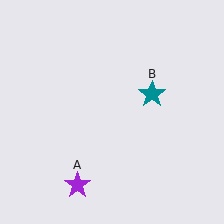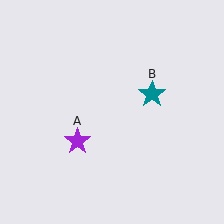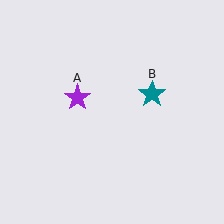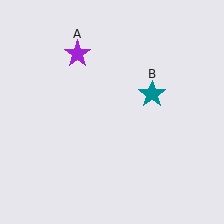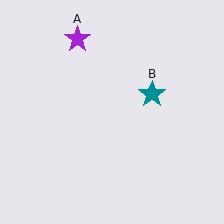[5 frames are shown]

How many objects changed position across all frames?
1 object changed position: purple star (object A).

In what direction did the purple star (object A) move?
The purple star (object A) moved up.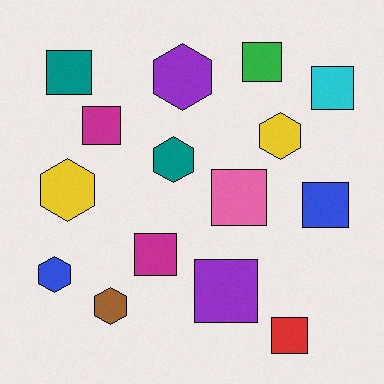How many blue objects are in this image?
There are 2 blue objects.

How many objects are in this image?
There are 15 objects.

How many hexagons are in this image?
There are 6 hexagons.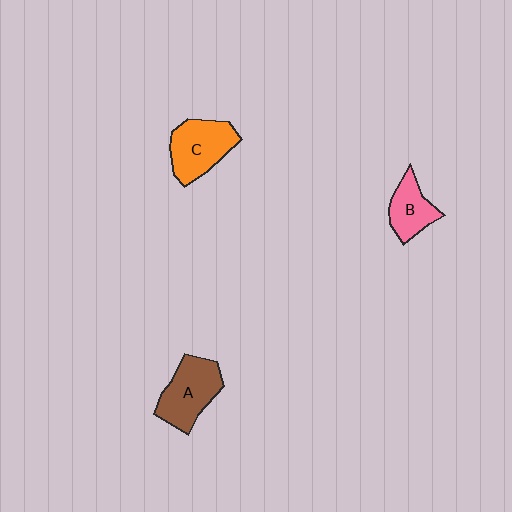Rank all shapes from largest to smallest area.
From largest to smallest: A (brown), C (orange), B (pink).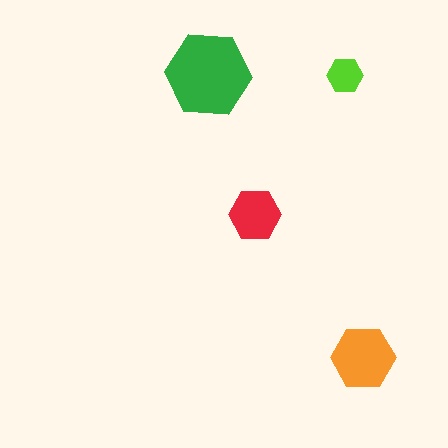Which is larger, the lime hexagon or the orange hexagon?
The orange one.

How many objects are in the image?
There are 4 objects in the image.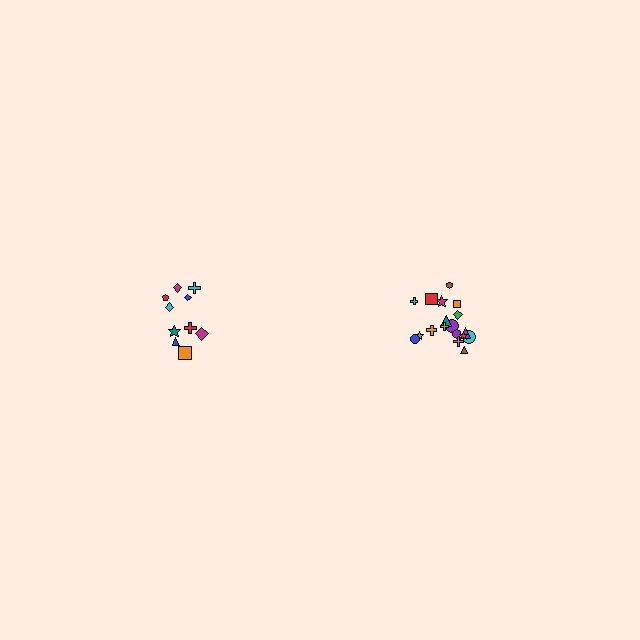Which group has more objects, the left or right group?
The right group.